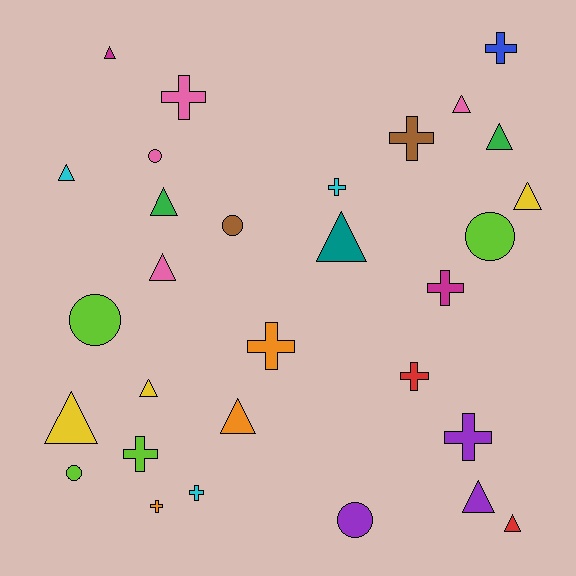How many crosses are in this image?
There are 11 crosses.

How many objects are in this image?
There are 30 objects.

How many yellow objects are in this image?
There are 3 yellow objects.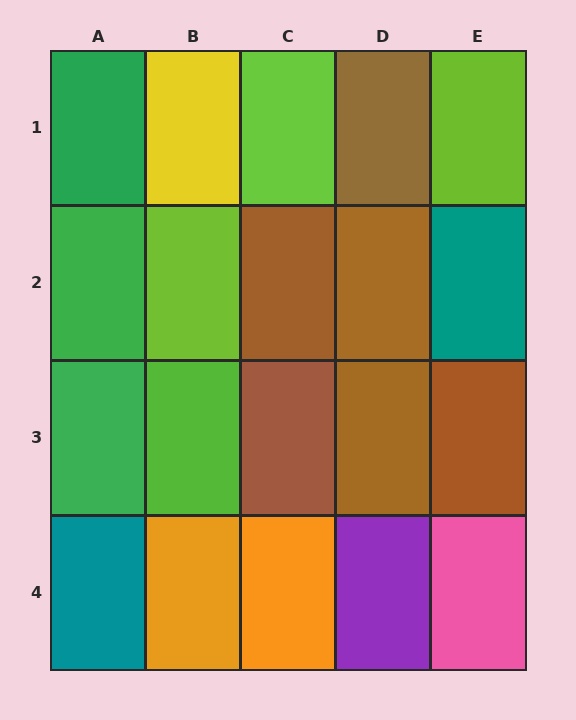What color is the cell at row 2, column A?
Green.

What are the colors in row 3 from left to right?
Green, lime, brown, brown, brown.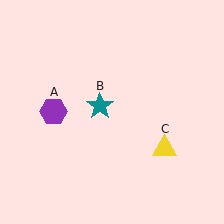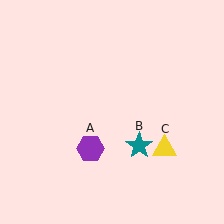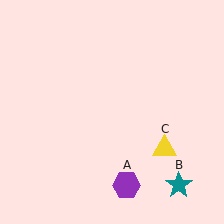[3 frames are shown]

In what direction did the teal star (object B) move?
The teal star (object B) moved down and to the right.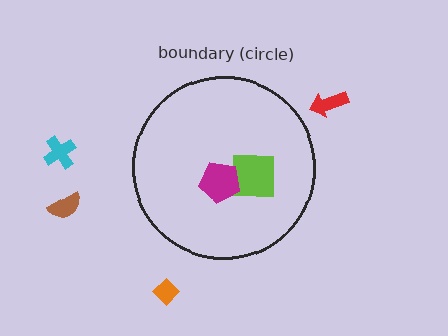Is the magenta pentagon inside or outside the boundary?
Inside.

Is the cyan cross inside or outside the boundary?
Outside.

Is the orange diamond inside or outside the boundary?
Outside.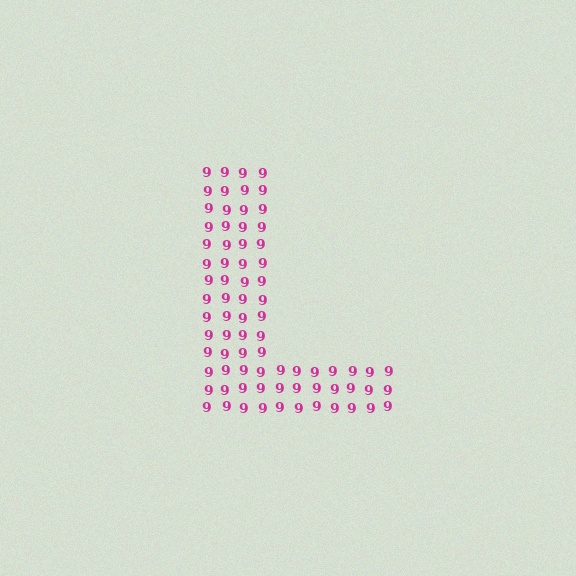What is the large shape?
The large shape is the letter L.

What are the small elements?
The small elements are digit 9's.